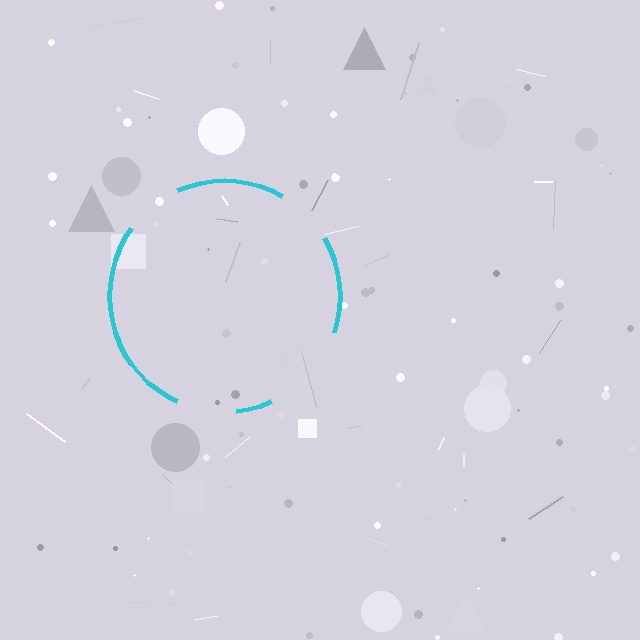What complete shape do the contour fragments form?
The contour fragments form a circle.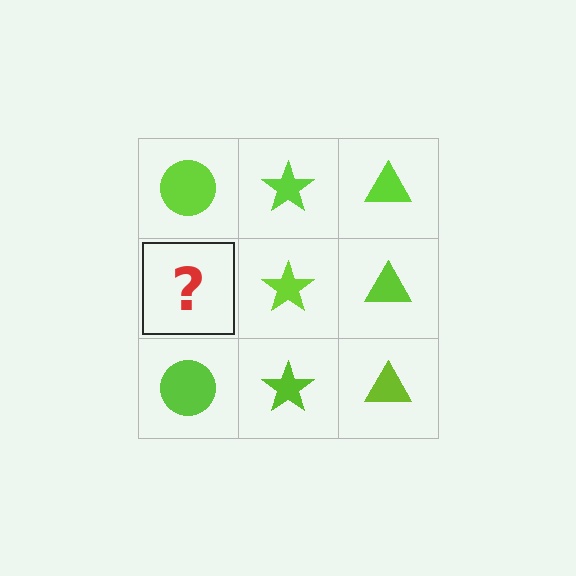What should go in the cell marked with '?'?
The missing cell should contain a lime circle.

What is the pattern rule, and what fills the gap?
The rule is that each column has a consistent shape. The gap should be filled with a lime circle.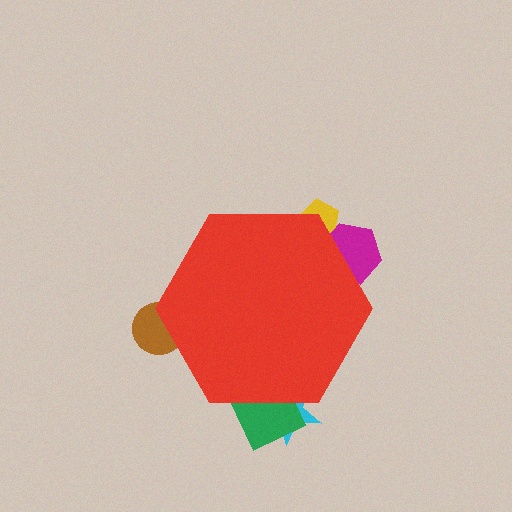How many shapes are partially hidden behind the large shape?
5 shapes are partially hidden.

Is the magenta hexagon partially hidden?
Yes, the magenta hexagon is partially hidden behind the red hexagon.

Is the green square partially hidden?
Yes, the green square is partially hidden behind the red hexagon.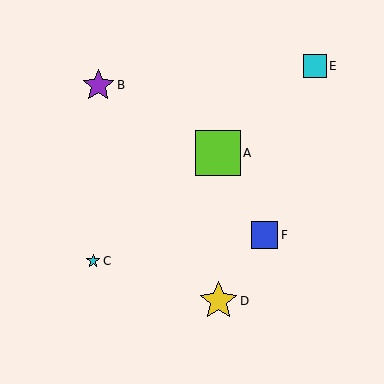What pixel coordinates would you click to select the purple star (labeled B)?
Click at (98, 85) to select the purple star B.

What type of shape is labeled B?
Shape B is a purple star.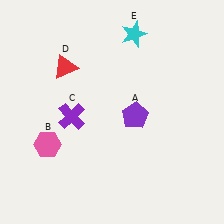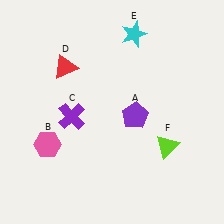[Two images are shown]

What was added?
A lime triangle (F) was added in Image 2.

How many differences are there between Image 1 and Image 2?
There is 1 difference between the two images.